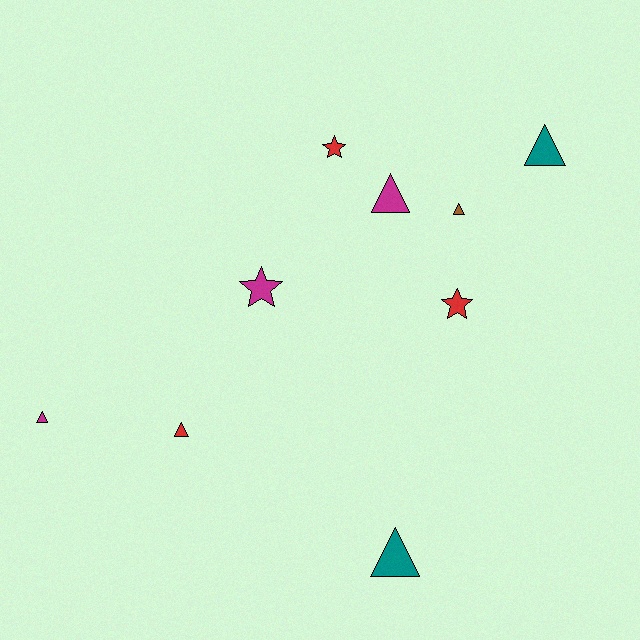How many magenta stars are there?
There is 1 magenta star.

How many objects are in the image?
There are 9 objects.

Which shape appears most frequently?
Triangle, with 6 objects.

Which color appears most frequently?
Red, with 3 objects.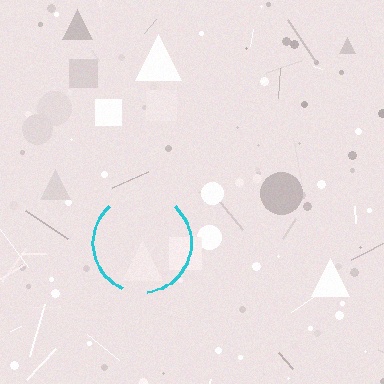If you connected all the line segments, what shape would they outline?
They would outline a circle.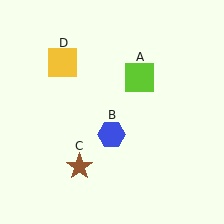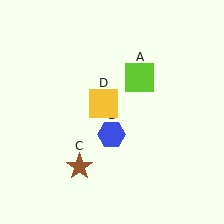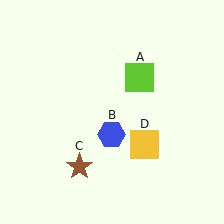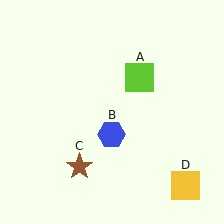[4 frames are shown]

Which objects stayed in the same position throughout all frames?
Lime square (object A) and blue hexagon (object B) and brown star (object C) remained stationary.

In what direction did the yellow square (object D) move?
The yellow square (object D) moved down and to the right.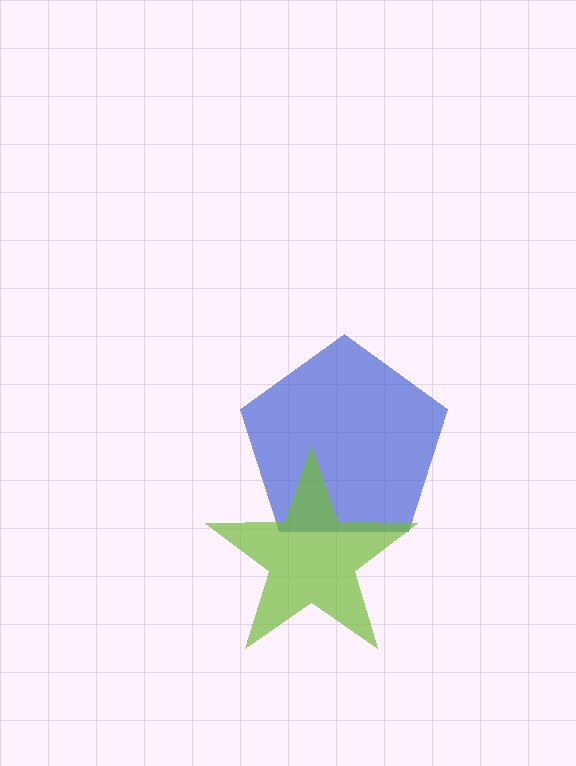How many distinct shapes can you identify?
There are 2 distinct shapes: a blue pentagon, a lime star.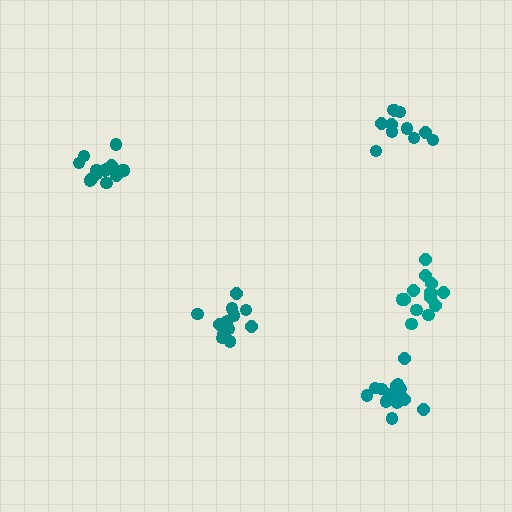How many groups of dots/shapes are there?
There are 5 groups.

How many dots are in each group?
Group 1: 12 dots, Group 2: 15 dots, Group 3: 14 dots, Group 4: 11 dots, Group 5: 13 dots (65 total).